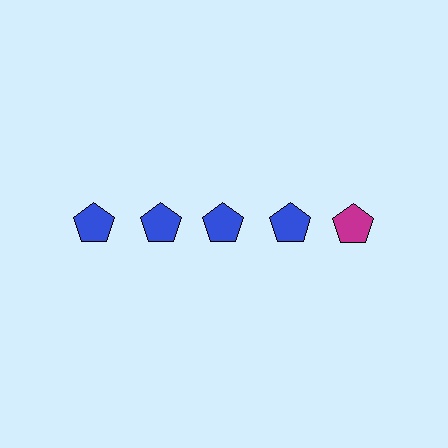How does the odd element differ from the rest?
It has a different color: magenta instead of blue.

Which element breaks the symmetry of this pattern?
The magenta pentagon in the top row, rightmost column breaks the symmetry. All other shapes are blue pentagons.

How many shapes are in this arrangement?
There are 5 shapes arranged in a grid pattern.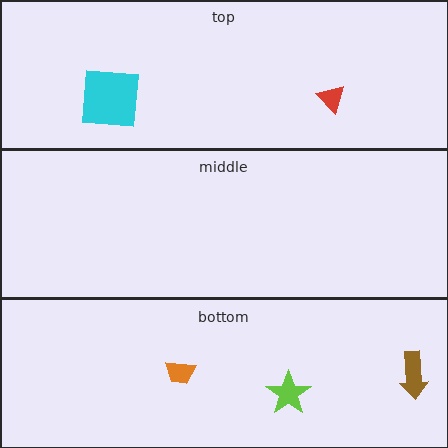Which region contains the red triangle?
The top region.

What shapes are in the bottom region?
The orange trapezoid, the lime star, the brown arrow.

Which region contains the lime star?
The bottom region.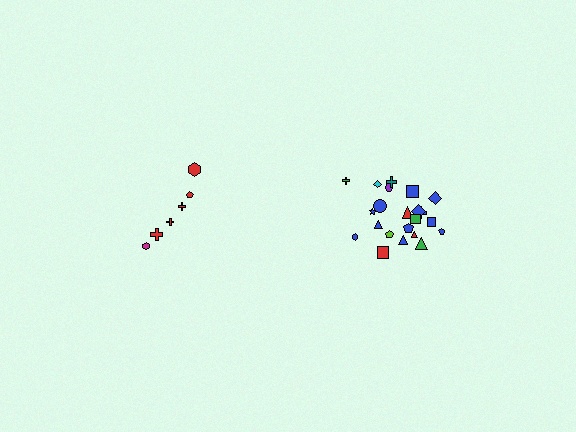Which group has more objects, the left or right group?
The right group.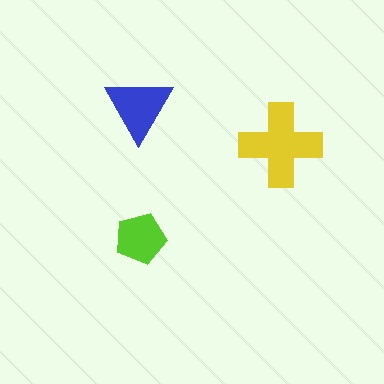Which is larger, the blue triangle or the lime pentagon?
The blue triangle.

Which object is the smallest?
The lime pentagon.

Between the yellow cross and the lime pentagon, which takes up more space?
The yellow cross.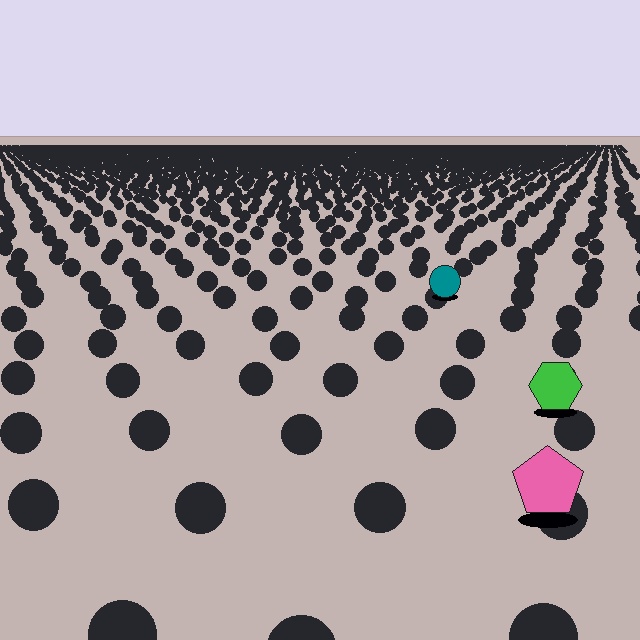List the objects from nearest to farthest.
From nearest to farthest: the pink pentagon, the green hexagon, the teal circle.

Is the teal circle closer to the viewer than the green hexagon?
No. The green hexagon is closer — you can tell from the texture gradient: the ground texture is coarser near it.